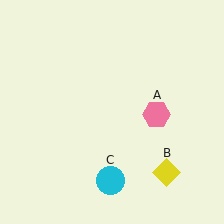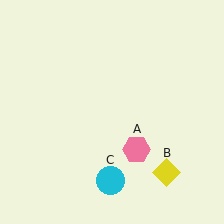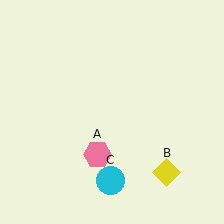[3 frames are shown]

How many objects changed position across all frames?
1 object changed position: pink hexagon (object A).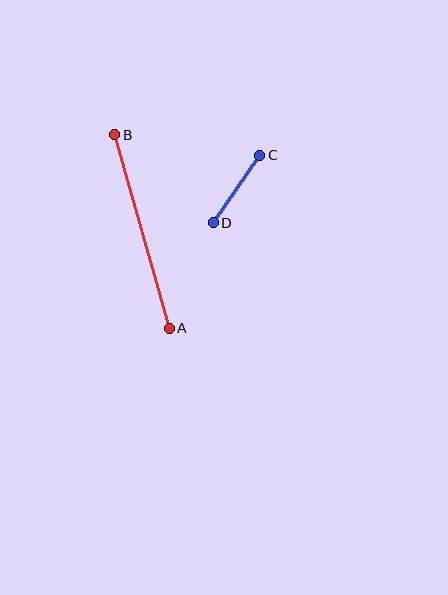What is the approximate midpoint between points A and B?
The midpoint is at approximately (142, 231) pixels.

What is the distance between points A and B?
The distance is approximately 201 pixels.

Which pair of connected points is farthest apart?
Points A and B are farthest apart.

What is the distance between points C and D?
The distance is approximately 82 pixels.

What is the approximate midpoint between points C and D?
The midpoint is at approximately (237, 189) pixels.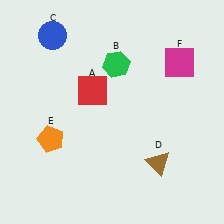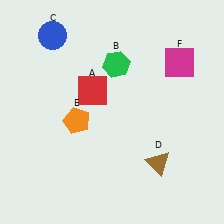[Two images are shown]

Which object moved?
The orange pentagon (E) moved right.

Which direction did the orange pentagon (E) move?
The orange pentagon (E) moved right.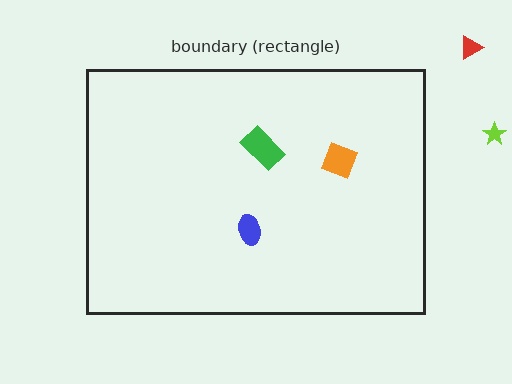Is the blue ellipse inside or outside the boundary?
Inside.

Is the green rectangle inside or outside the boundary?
Inside.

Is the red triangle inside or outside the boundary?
Outside.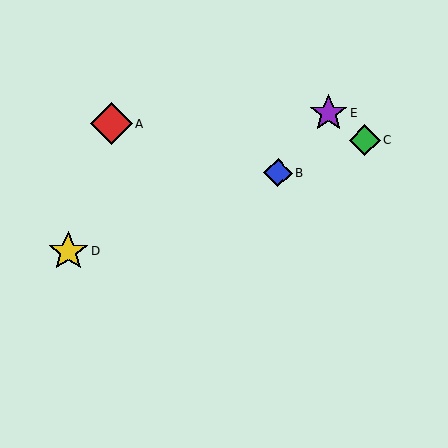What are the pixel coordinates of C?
Object C is at (365, 141).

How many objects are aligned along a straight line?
3 objects (B, C, D) are aligned along a straight line.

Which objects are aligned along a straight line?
Objects B, C, D are aligned along a straight line.